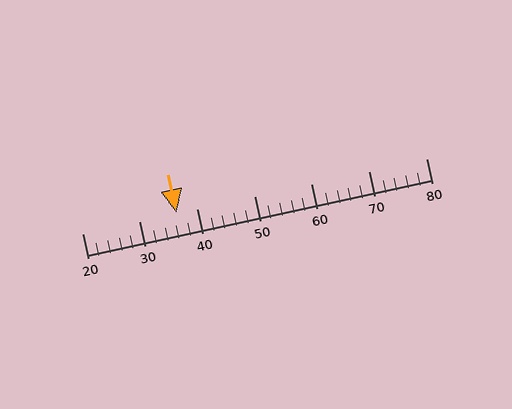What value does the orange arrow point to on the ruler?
The orange arrow points to approximately 36.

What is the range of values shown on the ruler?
The ruler shows values from 20 to 80.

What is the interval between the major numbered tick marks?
The major tick marks are spaced 10 units apart.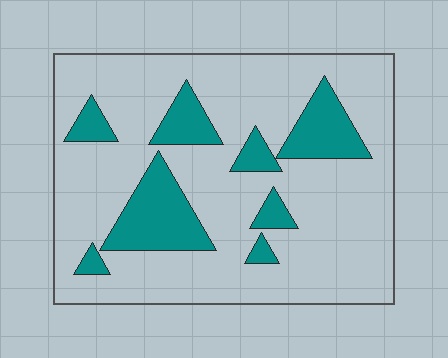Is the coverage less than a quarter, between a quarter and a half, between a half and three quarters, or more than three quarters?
Less than a quarter.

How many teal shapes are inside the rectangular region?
8.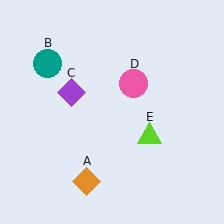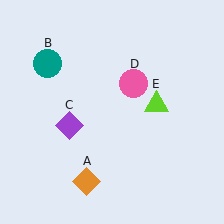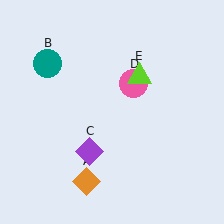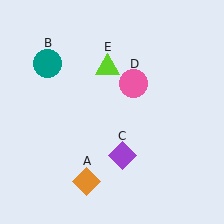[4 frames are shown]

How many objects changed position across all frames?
2 objects changed position: purple diamond (object C), lime triangle (object E).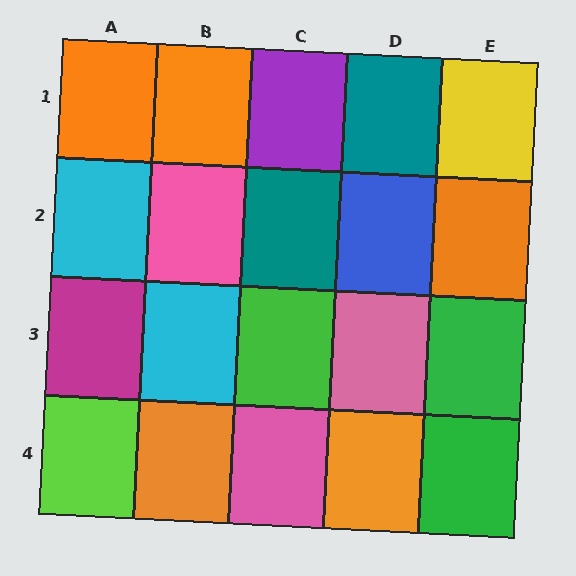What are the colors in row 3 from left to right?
Magenta, cyan, green, pink, green.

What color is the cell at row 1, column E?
Yellow.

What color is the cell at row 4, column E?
Green.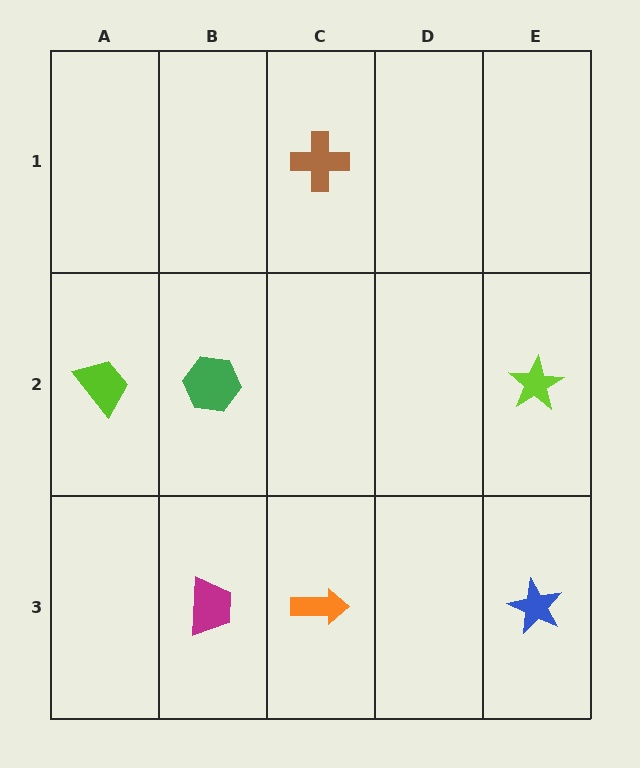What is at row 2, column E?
A lime star.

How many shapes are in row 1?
1 shape.